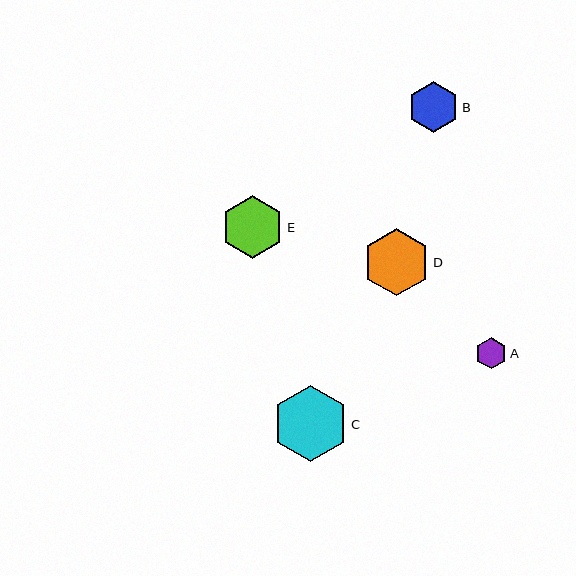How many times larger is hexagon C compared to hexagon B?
Hexagon C is approximately 1.5 times the size of hexagon B.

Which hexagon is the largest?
Hexagon C is the largest with a size of approximately 75 pixels.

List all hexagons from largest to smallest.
From largest to smallest: C, D, E, B, A.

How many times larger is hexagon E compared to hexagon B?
Hexagon E is approximately 1.2 times the size of hexagon B.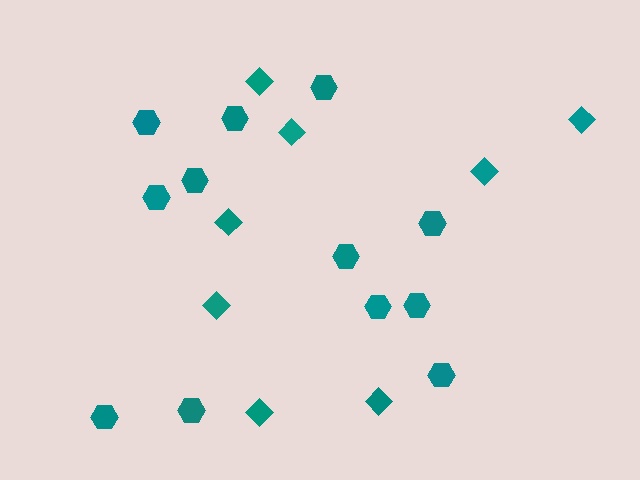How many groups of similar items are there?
There are 2 groups: one group of hexagons (12) and one group of diamonds (8).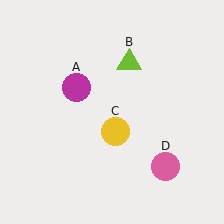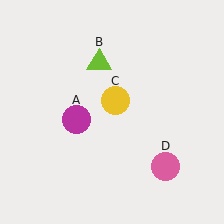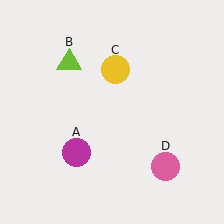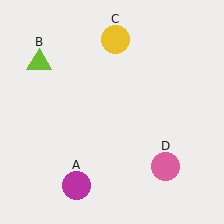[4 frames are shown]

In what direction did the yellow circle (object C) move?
The yellow circle (object C) moved up.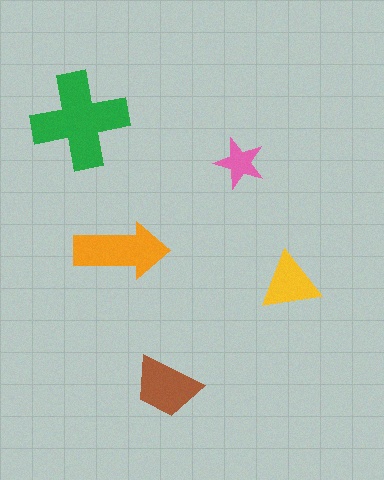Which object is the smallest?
The pink star.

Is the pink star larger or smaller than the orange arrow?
Smaller.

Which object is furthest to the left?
The green cross is leftmost.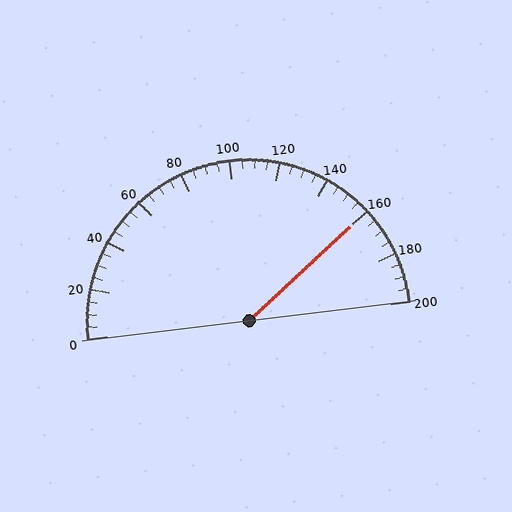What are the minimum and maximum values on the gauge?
The gauge ranges from 0 to 200.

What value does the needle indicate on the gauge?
The needle indicates approximately 160.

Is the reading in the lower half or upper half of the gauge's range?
The reading is in the upper half of the range (0 to 200).